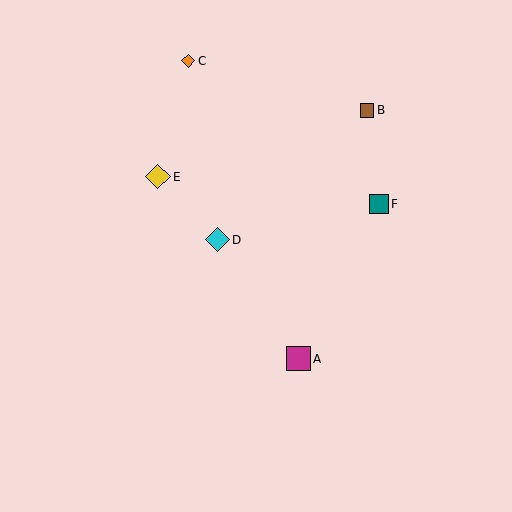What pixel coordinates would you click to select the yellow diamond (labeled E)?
Click at (158, 177) to select the yellow diamond E.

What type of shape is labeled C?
Shape C is an orange diamond.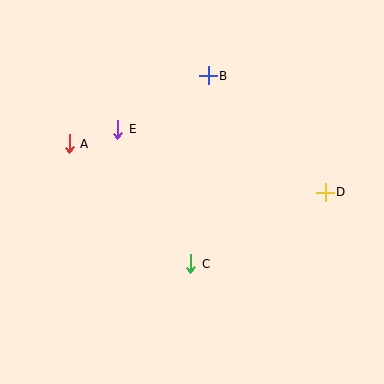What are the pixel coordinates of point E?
Point E is at (118, 129).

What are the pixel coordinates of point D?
Point D is at (325, 192).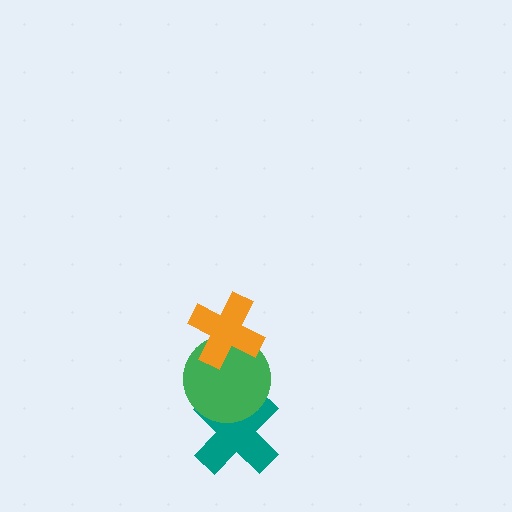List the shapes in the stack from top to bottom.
From top to bottom: the orange cross, the green circle, the teal cross.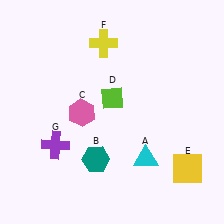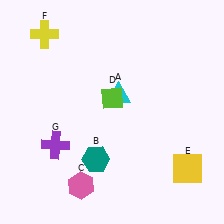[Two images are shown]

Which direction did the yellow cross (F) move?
The yellow cross (F) moved left.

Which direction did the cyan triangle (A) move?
The cyan triangle (A) moved up.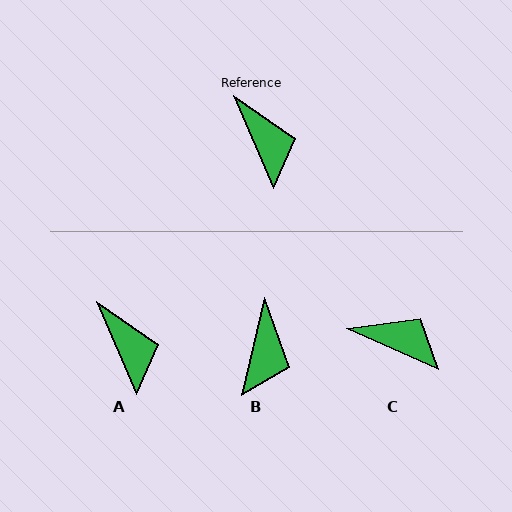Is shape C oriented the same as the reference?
No, it is off by about 43 degrees.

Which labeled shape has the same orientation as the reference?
A.